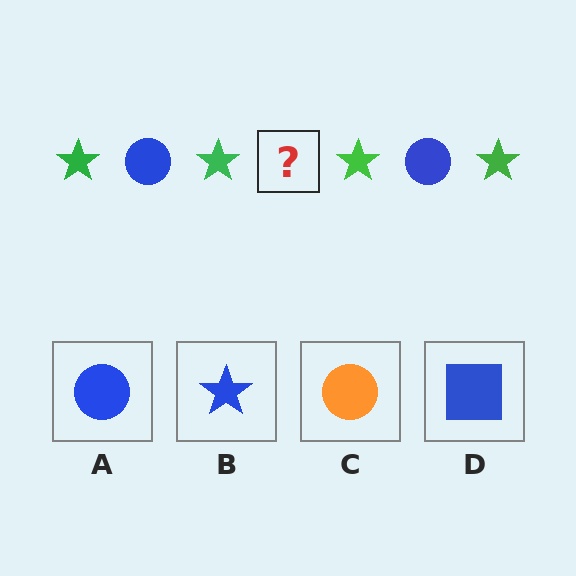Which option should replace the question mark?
Option A.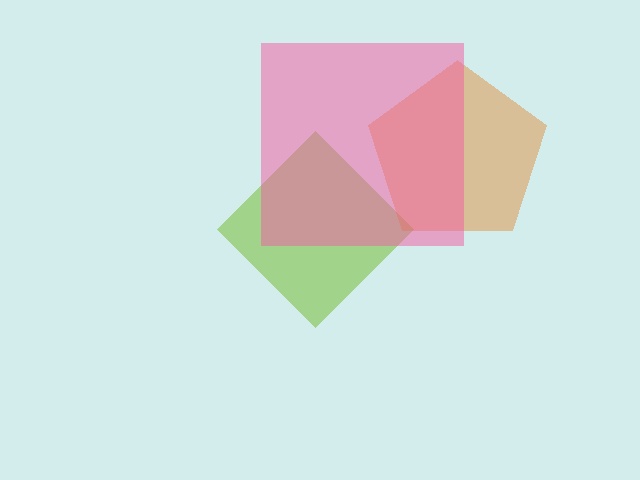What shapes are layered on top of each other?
The layered shapes are: a lime diamond, an orange pentagon, a pink square.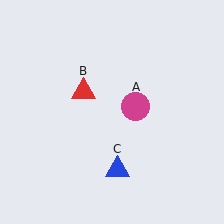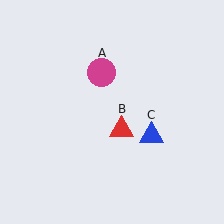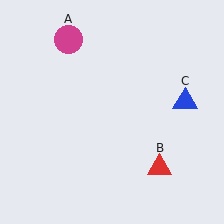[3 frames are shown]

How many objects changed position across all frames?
3 objects changed position: magenta circle (object A), red triangle (object B), blue triangle (object C).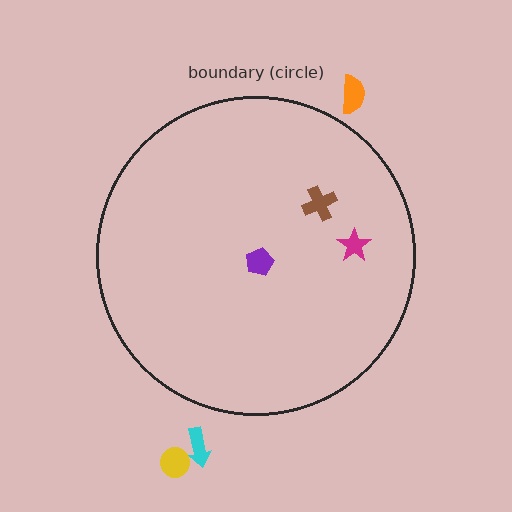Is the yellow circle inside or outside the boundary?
Outside.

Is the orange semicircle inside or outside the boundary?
Outside.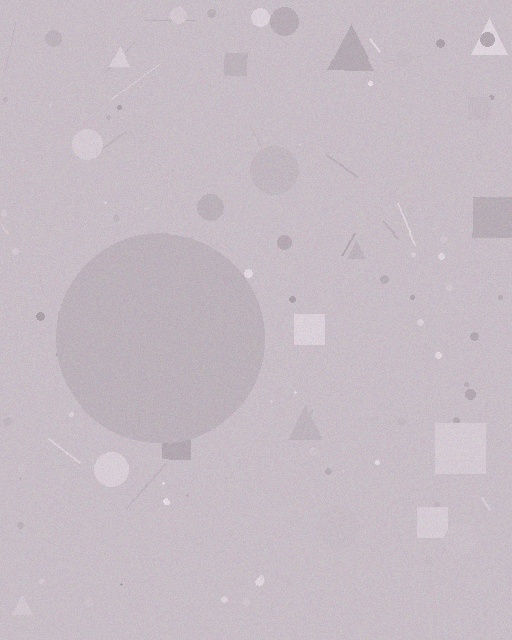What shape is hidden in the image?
A circle is hidden in the image.